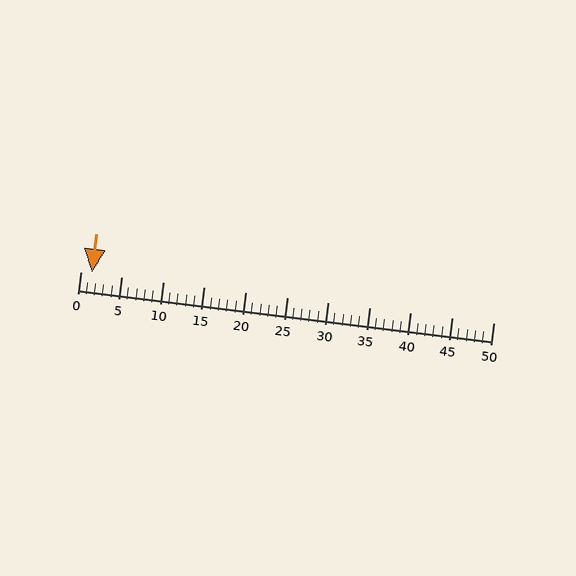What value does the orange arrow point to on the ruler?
The orange arrow points to approximately 1.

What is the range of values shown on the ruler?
The ruler shows values from 0 to 50.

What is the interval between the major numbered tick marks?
The major tick marks are spaced 5 units apart.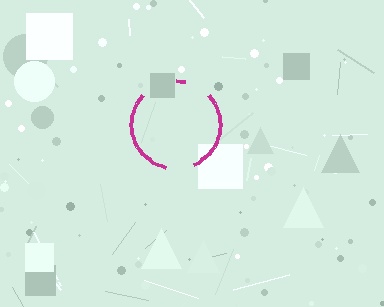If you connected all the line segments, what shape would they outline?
They would outline a circle.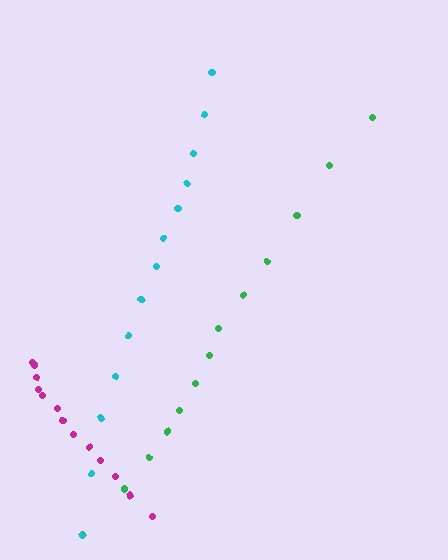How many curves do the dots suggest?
There are 3 distinct paths.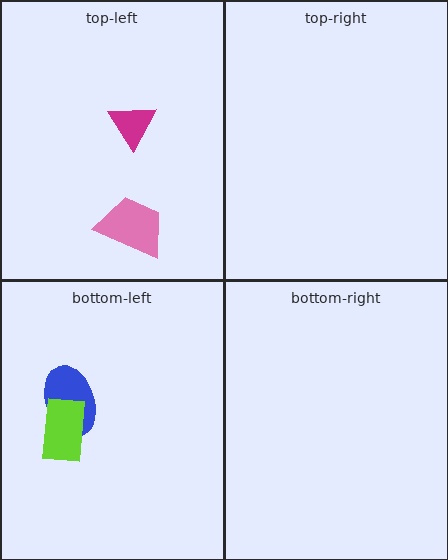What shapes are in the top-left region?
The pink trapezoid, the magenta triangle.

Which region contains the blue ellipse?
The bottom-left region.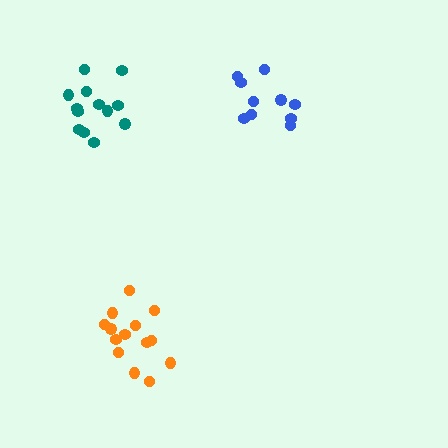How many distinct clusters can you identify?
There are 3 distinct clusters.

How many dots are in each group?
Group 1: 10 dots, Group 2: 15 dots, Group 3: 13 dots (38 total).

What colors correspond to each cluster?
The clusters are colored: blue, orange, teal.